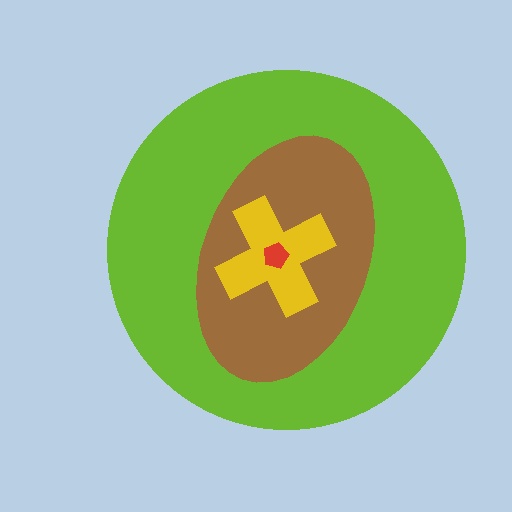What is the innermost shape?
The red pentagon.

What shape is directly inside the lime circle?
The brown ellipse.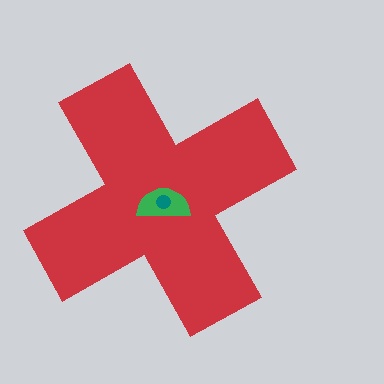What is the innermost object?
The teal circle.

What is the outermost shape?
The red cross.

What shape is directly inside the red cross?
The green semicircle.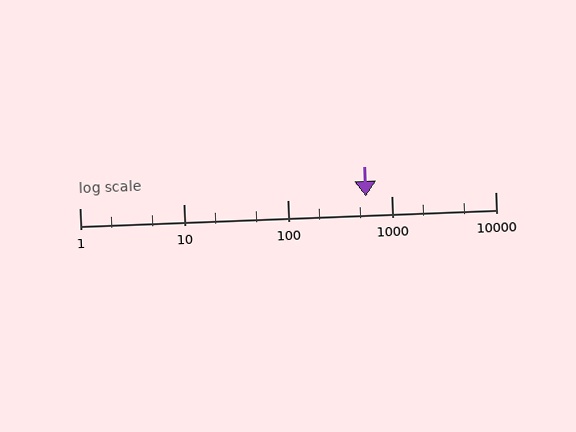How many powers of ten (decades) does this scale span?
The scale spans 4 decades, from 1 to 10000.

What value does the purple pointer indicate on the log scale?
The pointer indicates approximately 570.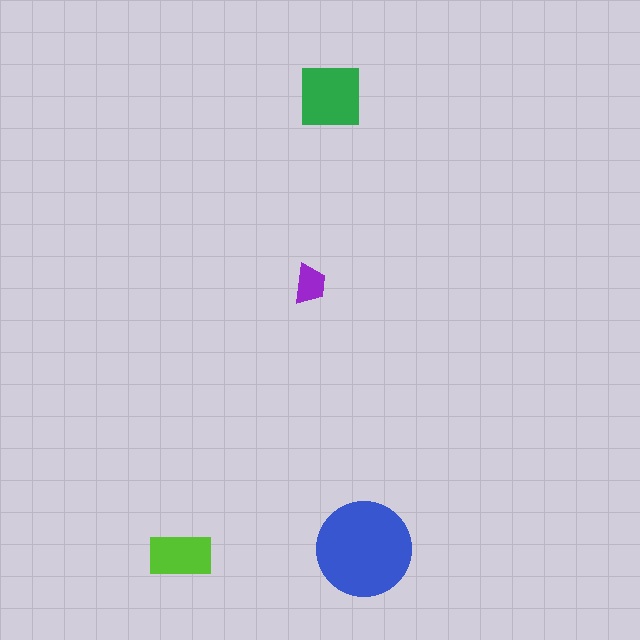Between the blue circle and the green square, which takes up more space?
The blue circle.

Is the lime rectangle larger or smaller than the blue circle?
Smaller.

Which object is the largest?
The blue circle.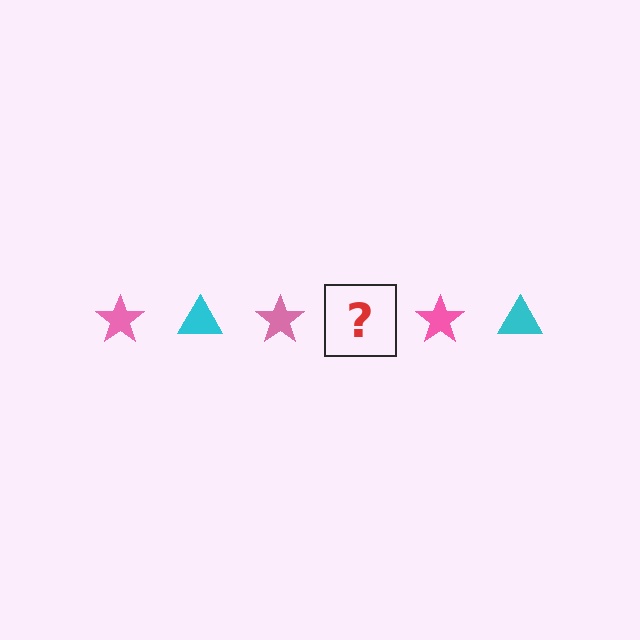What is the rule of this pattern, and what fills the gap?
The rule is that the pattern alternates between pink star and cyan triangle. The gap should be filled with a cyan triangle.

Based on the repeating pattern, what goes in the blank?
The blank should be a cyan triangle.